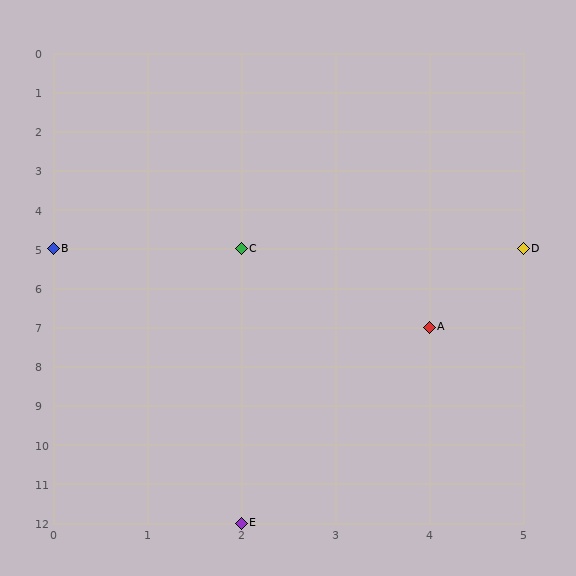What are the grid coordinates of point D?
Point D is at grid coordinates (5, 5).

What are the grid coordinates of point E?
Point E is at grid coordinates (2, 12).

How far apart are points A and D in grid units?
Points A and D are 1 column and 2 rows apart (about 2.2 grid units diagonally).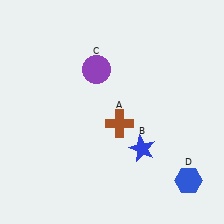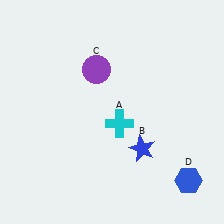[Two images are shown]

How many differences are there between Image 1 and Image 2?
There is 1 difference between the two images.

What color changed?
The cross (A) changed from brown in Image 1 to cyan in Image 2.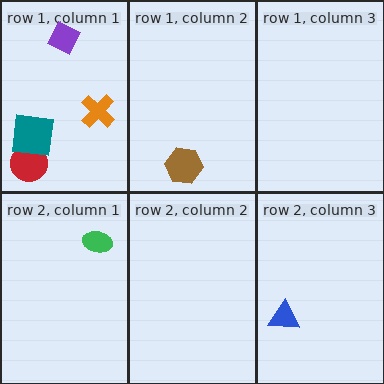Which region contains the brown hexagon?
The row 1, column 2 region.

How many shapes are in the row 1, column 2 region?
1.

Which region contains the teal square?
The row 1, column 1 region.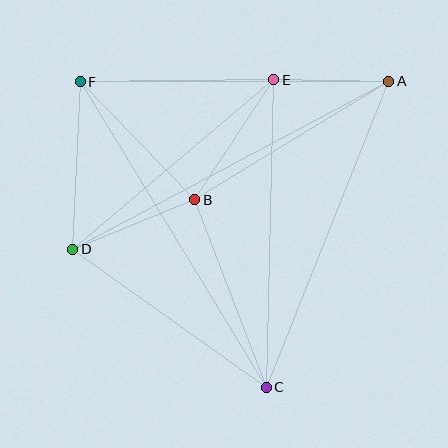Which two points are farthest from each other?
Points A and D are farthest from each other.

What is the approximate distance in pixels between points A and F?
The distance between A and F is approximately 308 pixels.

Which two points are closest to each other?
Points A and E are closest to each other.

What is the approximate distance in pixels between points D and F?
The distance between D and F is approximately 168 pixels.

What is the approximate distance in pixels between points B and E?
The distance between B and E is approximately 143 pixels.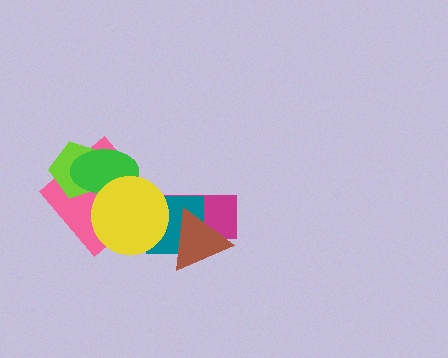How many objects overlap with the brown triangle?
2 objects overlap with the brown triangle.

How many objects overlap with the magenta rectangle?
2 objects overlap with the magenta rectangle.